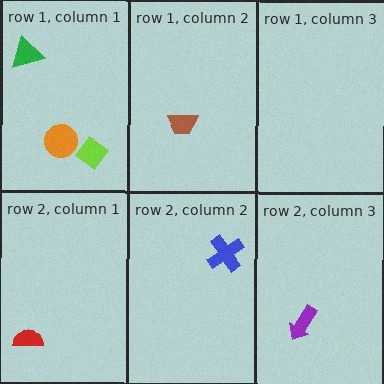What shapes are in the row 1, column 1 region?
The lime diamond, the orange circle, the green triangle.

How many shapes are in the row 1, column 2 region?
1.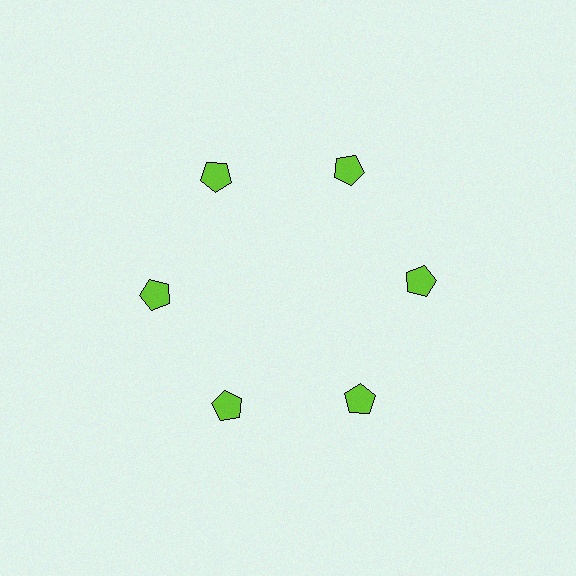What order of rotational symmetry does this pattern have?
This pattern has 6-fold rotational symmetry.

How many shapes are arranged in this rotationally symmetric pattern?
There are 6 shapes, arranged in 6 groups of 1.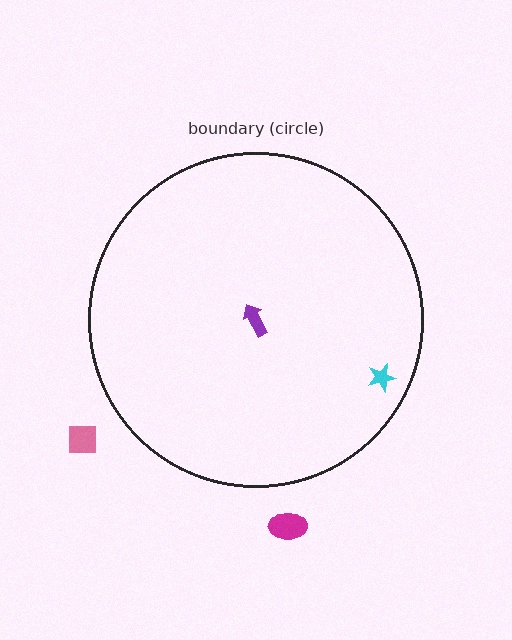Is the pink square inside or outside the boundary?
Outside.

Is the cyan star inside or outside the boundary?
Inside.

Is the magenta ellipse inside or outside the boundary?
Outside.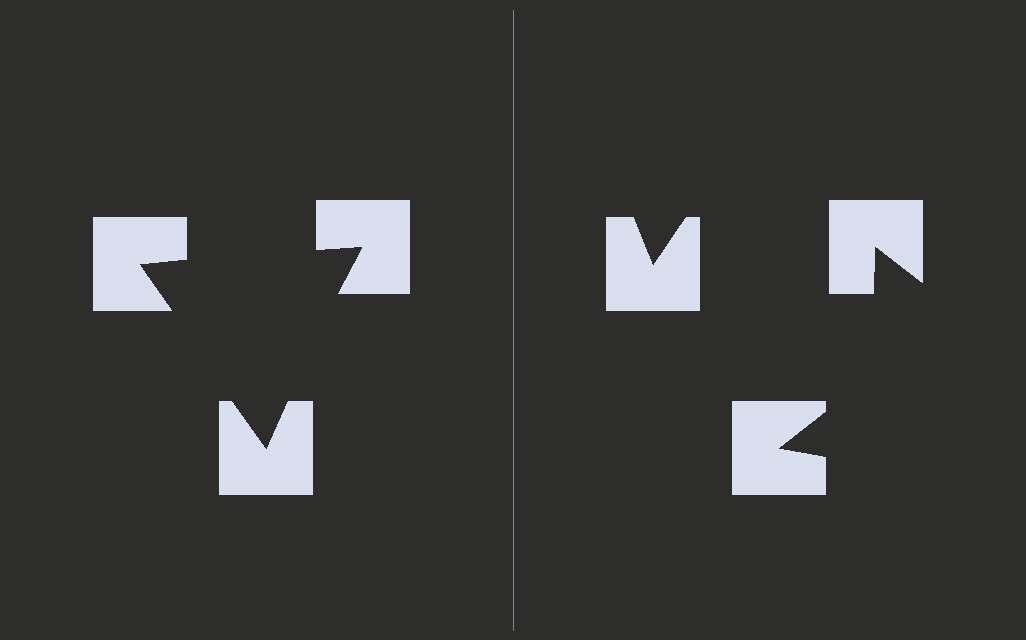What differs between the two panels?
The notched squares are positioned identically on both sides; only the wedge orientations differ. On the left they align to a triangle; on the right they are misaligned.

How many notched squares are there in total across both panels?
6 — 3 on each side.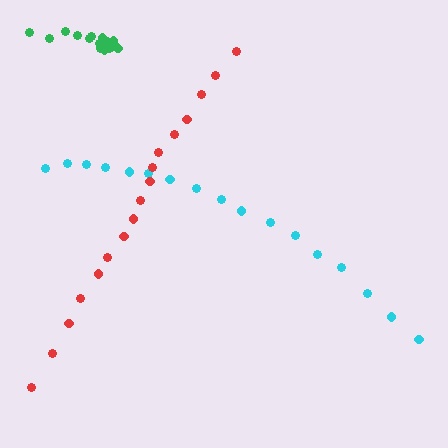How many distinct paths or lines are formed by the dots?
There are 3 distinct paths.